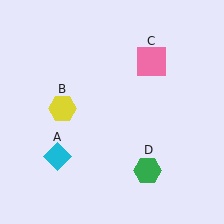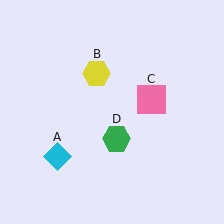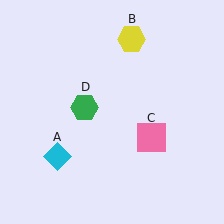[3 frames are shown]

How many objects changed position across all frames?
3 objects changed position: yellow hexagon (object B), pink square (object C), green hexagon (object D).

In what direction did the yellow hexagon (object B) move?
The yellow hexagon (object B) moved up and to the right.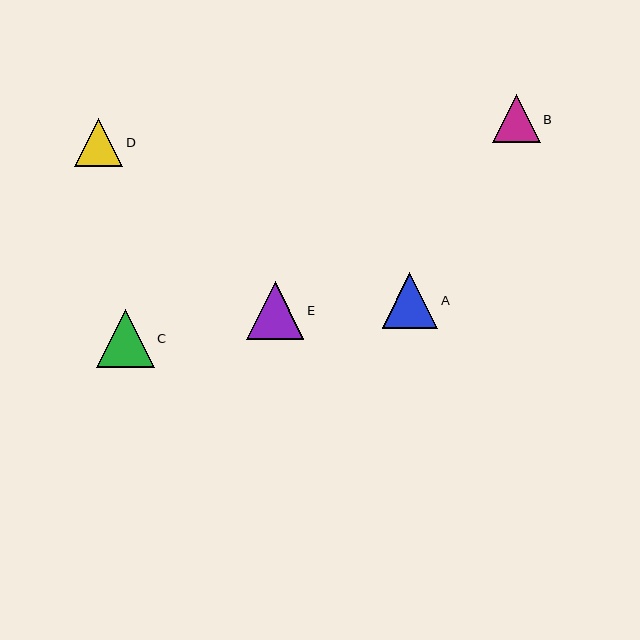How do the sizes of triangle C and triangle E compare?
Triangle C and triangle E are approximately the same size.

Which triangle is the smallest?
Triangle B is the smallest with a size of approximately 48 pixels.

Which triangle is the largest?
Triangle C is the largest with a size of approximately 58 pixels.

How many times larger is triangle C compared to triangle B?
Triangle C is approximately 1.2 times the size of triangle B.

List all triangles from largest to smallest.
From largest to smallest: C, E, A, D, B.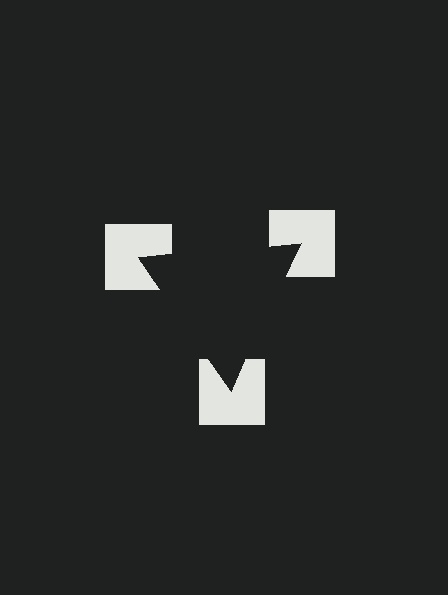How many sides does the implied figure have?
3 sides.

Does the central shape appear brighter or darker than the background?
It typically appears slightly darker than the background, even though no actual brightness change is drawn.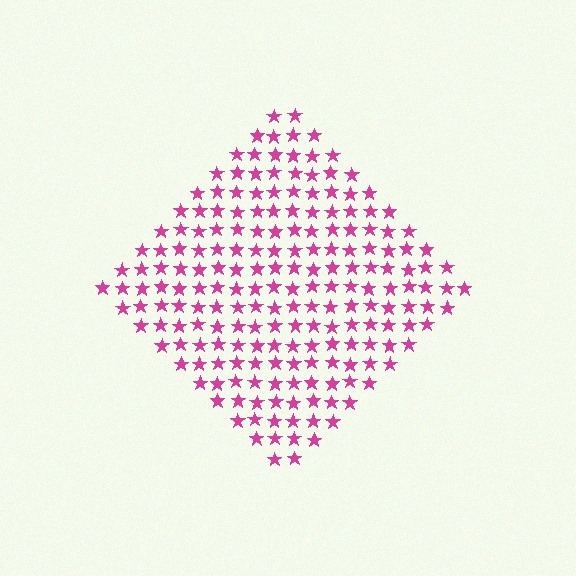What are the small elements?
The small elements are stars.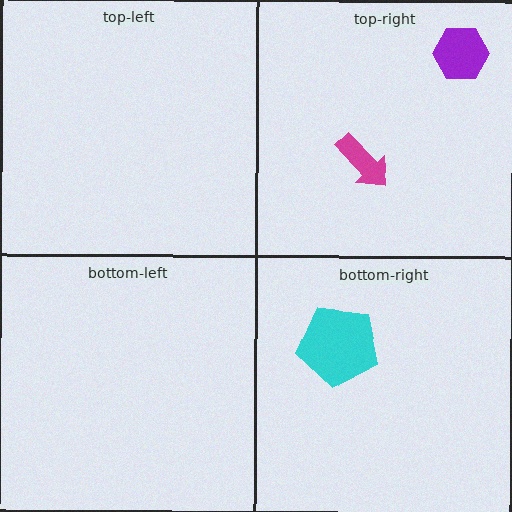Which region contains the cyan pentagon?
The bottom-right region.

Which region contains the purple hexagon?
The top-right region.